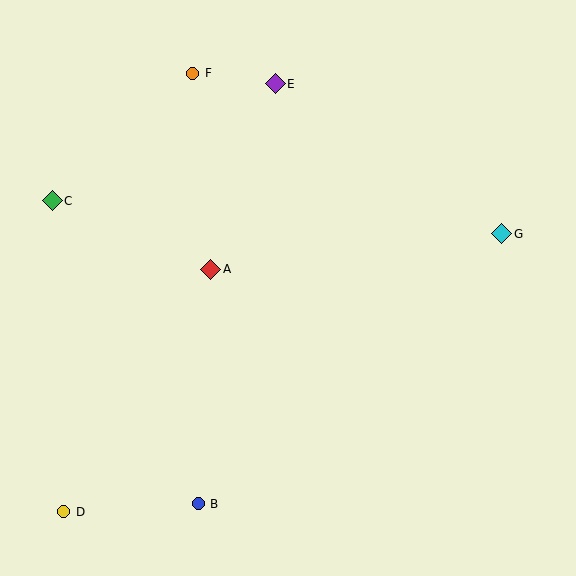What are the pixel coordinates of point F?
Point F is at (193, 73).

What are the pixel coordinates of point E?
Point E is at (275, 84).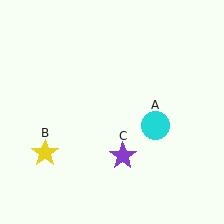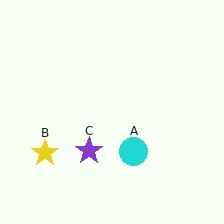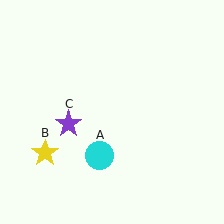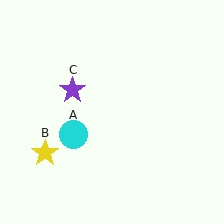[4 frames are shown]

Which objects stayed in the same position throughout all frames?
Yellow star (object B) remained stationary.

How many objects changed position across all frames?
2 objects changed position: cyan circle (object A), purple star (object C).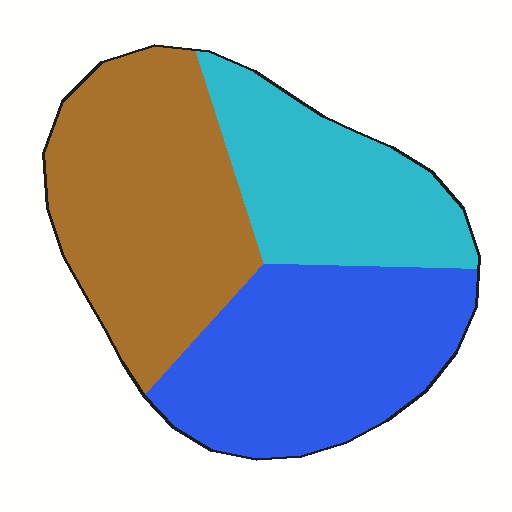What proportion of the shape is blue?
Blue covers roughly 35% of the shape.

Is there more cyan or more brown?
Brown.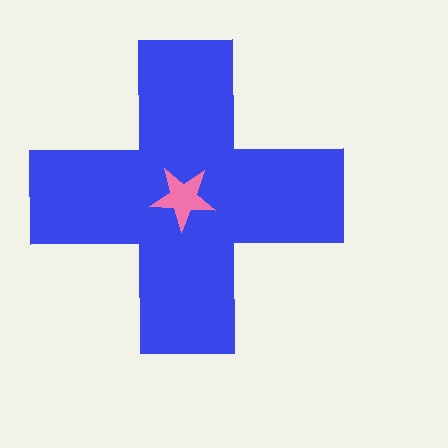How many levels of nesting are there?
2.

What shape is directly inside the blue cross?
The pink star.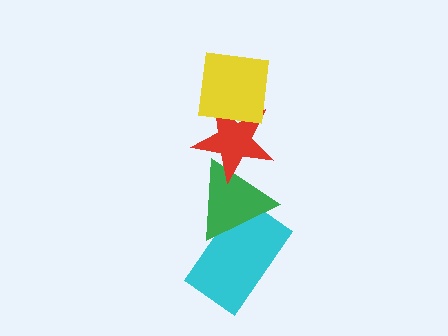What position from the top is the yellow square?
The yellow square is 1st from the top.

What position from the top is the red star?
The red star is 2nd from the top.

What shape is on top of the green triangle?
The red star is on top of the green triangle.